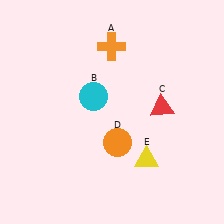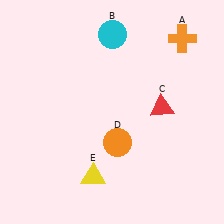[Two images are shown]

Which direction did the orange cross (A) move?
The orange cross (A) moved right.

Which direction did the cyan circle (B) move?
The cyan circle (B) moved up.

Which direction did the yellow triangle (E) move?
The yellow triangle (E) moved left.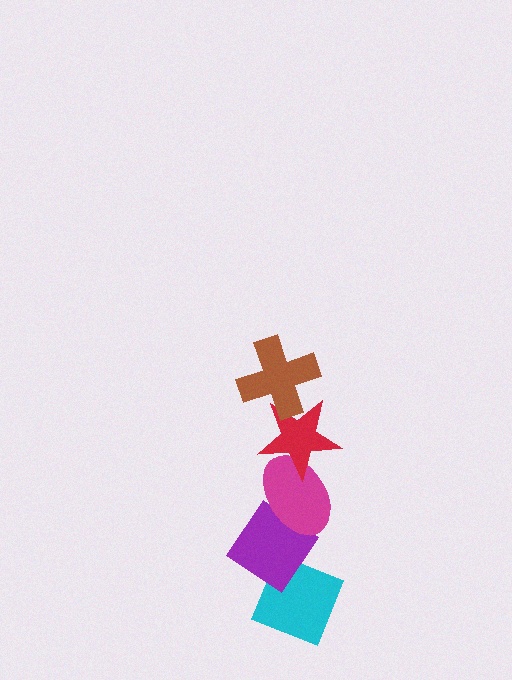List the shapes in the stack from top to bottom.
From top to bottom: the brown cross, the red star, the magenta ellipse, the purple diamond, the cyan diamond.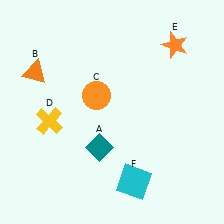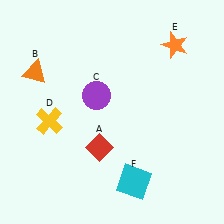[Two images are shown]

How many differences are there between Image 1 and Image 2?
There are 2 differences between the two images.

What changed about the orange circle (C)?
In Image 1, C is orange. In Image 2, it changed to purple.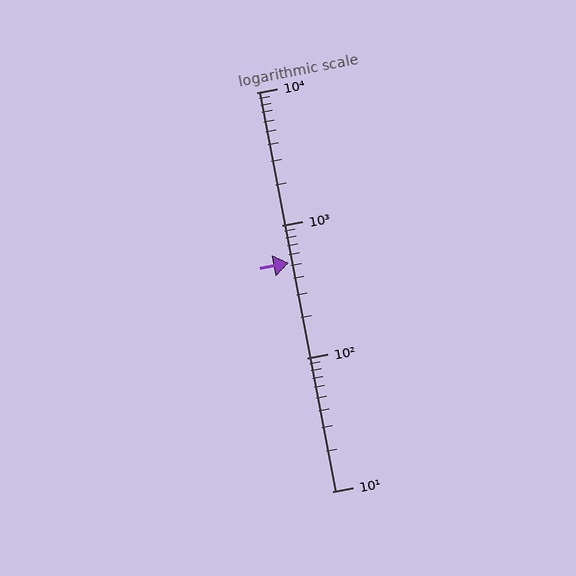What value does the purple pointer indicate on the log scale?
The pointer indicates approximately 520.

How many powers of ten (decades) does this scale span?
The scale spans 3 decades, from 10 to 10000.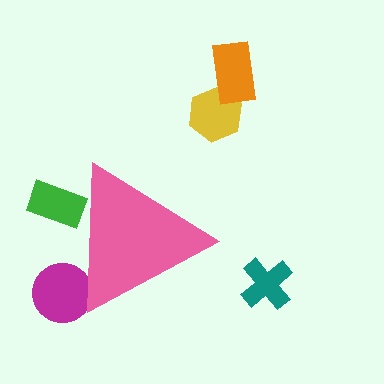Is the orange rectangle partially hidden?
No, the orange rectangle is fully visible.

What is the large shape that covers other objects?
A pink triangle.